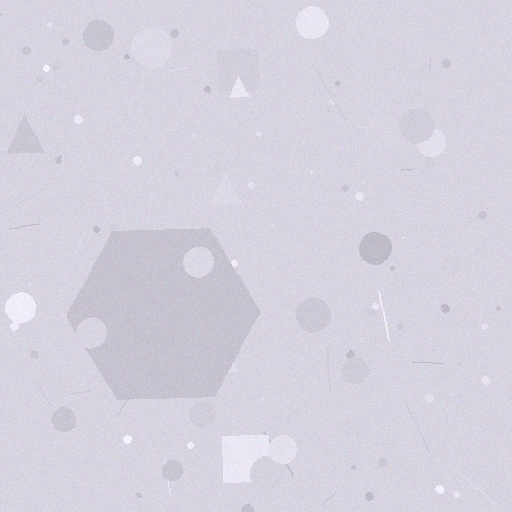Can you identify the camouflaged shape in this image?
The camouflaged shape is a hexagon.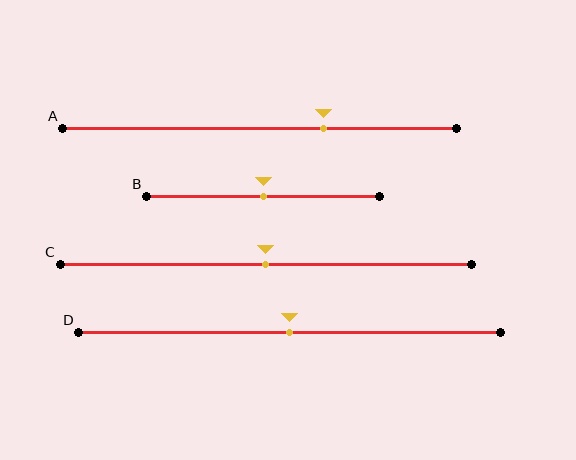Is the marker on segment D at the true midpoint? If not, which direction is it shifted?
Yes, the marker on segment D is at the true midpoint.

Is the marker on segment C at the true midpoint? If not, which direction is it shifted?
Yes, the marker on segment C is at the true midpoint.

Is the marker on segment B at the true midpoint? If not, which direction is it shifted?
Yes, the marker on segment B is at the true midpoint.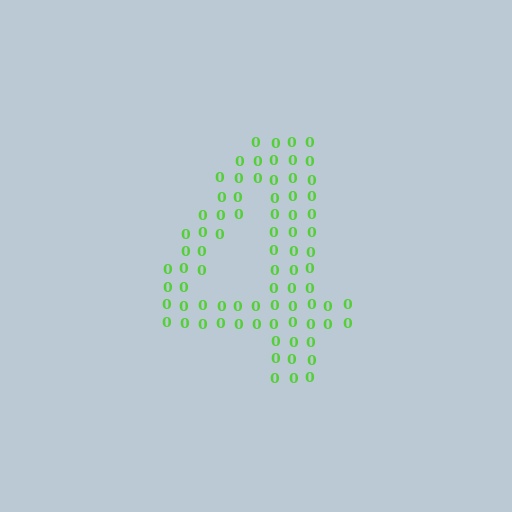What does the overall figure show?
The overall figure shows the digit 4.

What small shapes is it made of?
It is made of small digit 0's.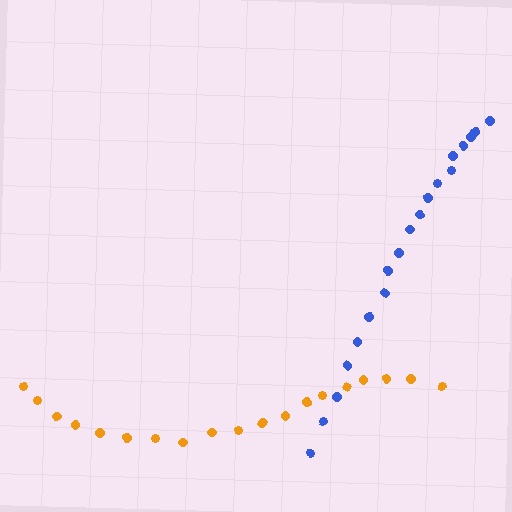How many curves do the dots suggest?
There are 2 distinct paths.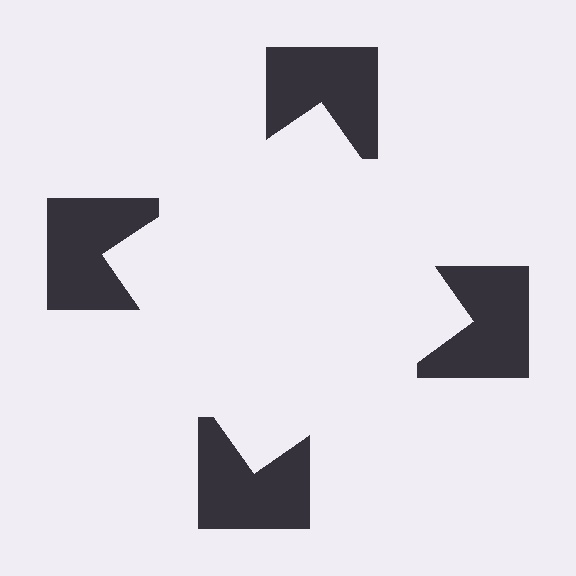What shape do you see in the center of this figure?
An illusory square — its edges are inferred from the aligned wedge cuts in the notched squares, not physically drawn.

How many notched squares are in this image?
There are 4 — one at each vertex of the illusory square.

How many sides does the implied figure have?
4 sides.